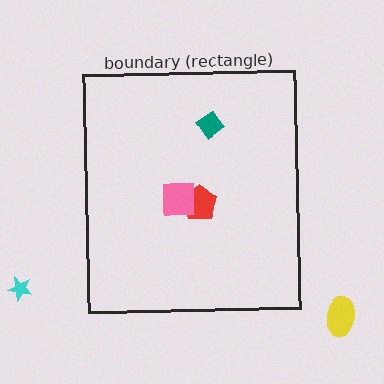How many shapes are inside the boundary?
3 inside, 2 outside.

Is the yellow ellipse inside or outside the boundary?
Outside.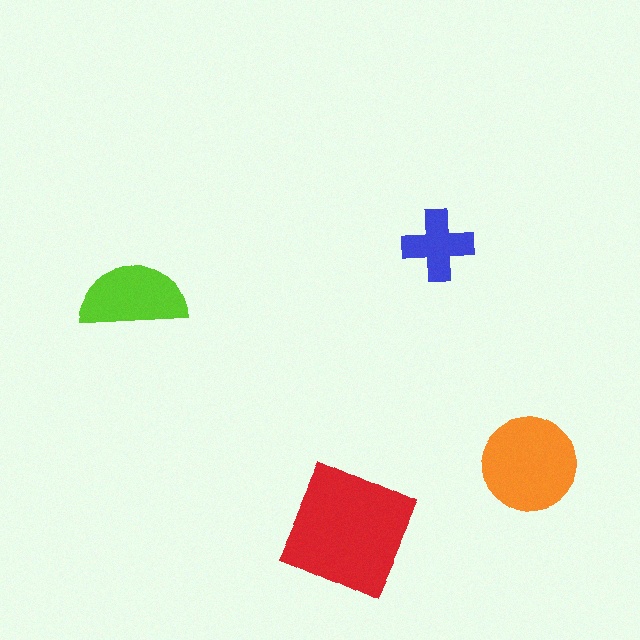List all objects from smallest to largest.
The blue cross, the lime semicircle, the orange circle, the red square.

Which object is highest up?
The blue cross is topmost.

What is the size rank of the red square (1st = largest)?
1st.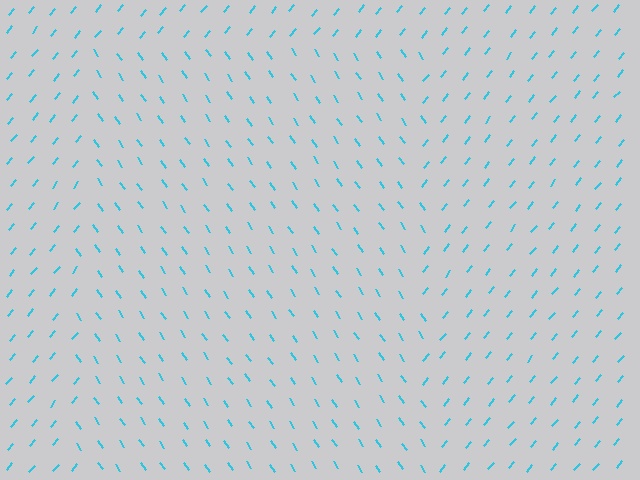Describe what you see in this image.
The image is filled with small cyan line segments. A rectangle region in the image has lines oriented differently from the surrounding lines, creating a visible texture boundary.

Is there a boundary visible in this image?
Yes, there is a texture boundary formed by a change in line orientation.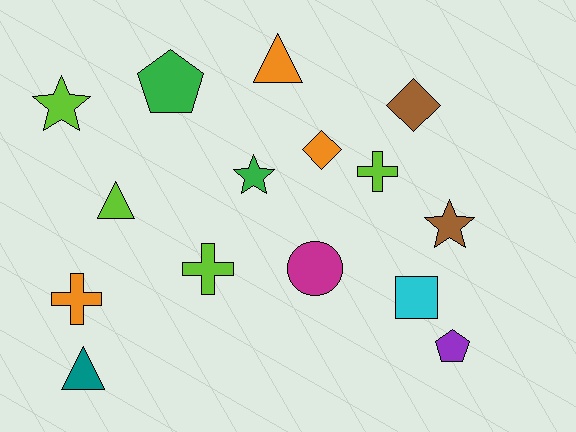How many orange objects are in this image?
There are 3 orange objects.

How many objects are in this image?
There are 15 objects.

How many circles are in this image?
There is 1 circle.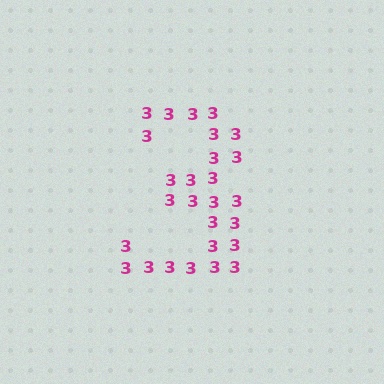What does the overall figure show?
The overall figure shows the digit 3.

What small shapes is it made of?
It is made of small digit 3's.